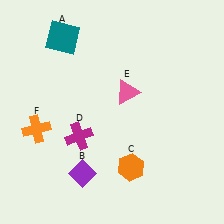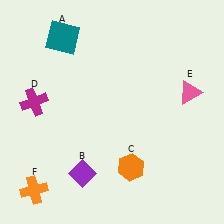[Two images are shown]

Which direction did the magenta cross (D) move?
The magenta cross (D) moved left.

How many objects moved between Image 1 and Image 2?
3 objects moved between the two images.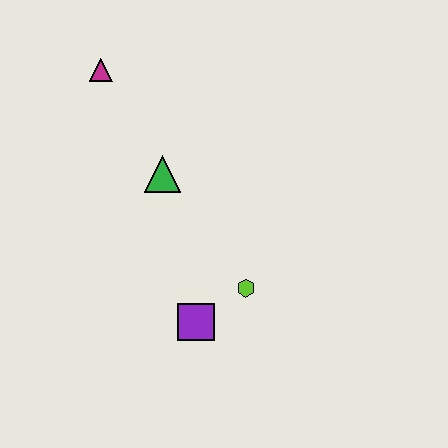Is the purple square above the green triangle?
No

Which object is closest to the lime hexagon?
The purple square is closest to the lime hexagon.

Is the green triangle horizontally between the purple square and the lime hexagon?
No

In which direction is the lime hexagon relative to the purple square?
The lime hexagon is to the right of the purple square.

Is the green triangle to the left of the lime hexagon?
Yes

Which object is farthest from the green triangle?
The purple square is farthest from the green triangle.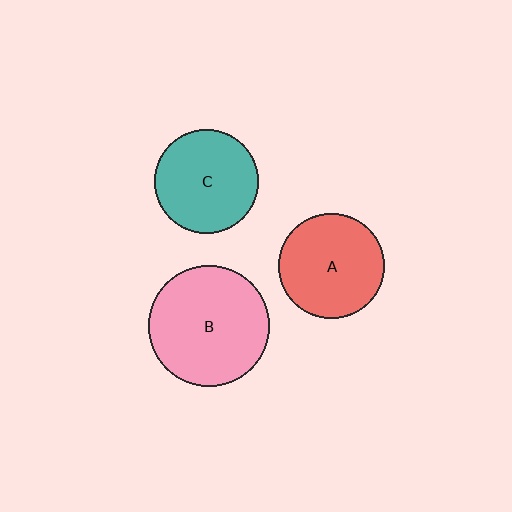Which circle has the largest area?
Circle B (pink).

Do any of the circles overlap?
No, none of the circles overlap.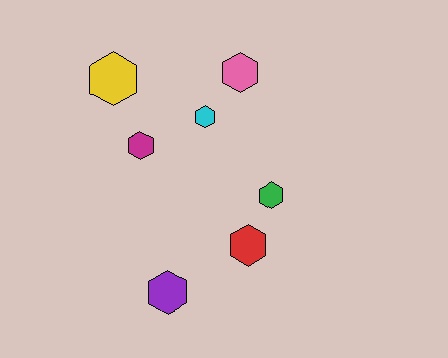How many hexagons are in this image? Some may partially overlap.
There are 7 hexagons.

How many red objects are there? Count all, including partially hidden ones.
There is 1 red object.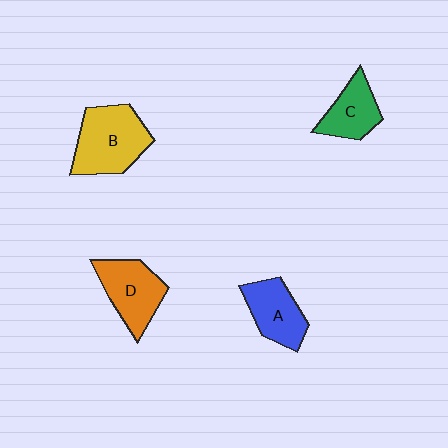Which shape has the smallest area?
Shape C (green).